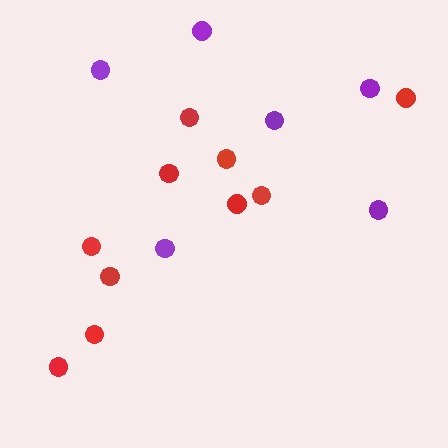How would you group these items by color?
There are 2 groups: one group of red circles (10) and one group of purple circles (6).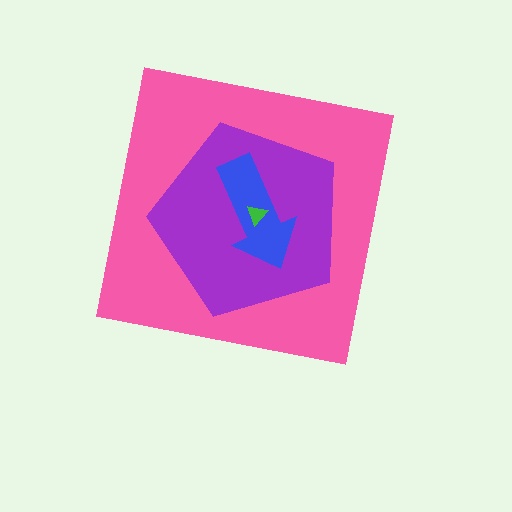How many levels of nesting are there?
4.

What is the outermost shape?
The pink square.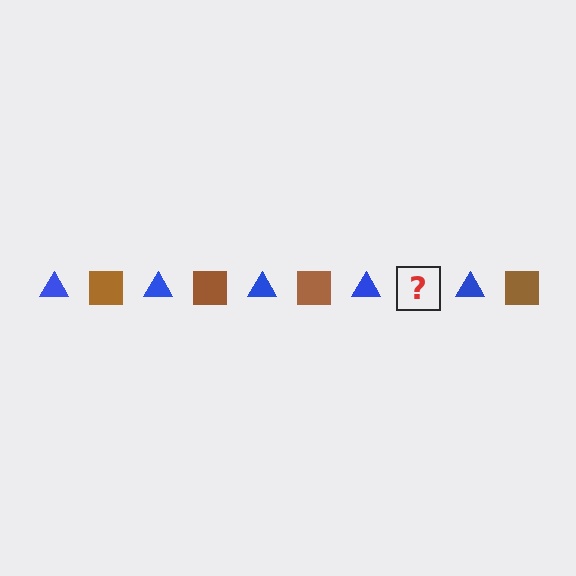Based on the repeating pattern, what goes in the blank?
The blank should be a brown square.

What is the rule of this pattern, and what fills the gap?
The rule is that the pattern alternates between blue triangle and brown square. The gap should be filled with a brown square.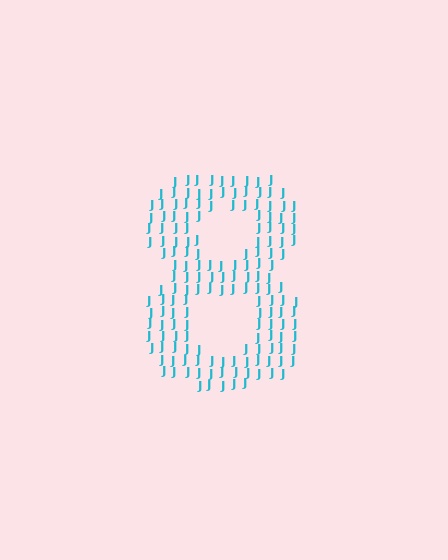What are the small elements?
The small elements are letter J's.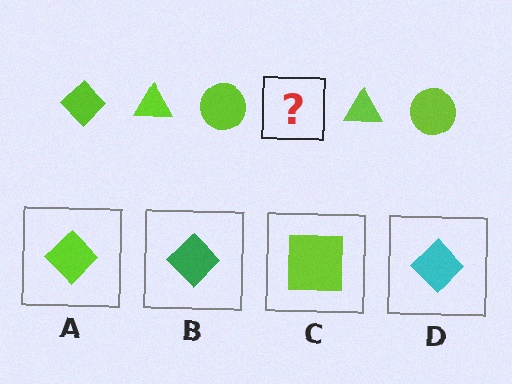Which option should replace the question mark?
Option A.